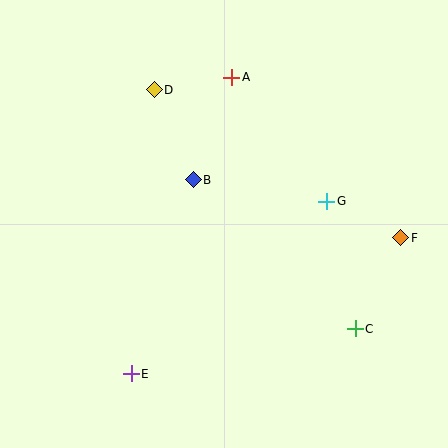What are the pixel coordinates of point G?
Point G is at (327, 201).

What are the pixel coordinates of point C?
Point C is at (355, 329).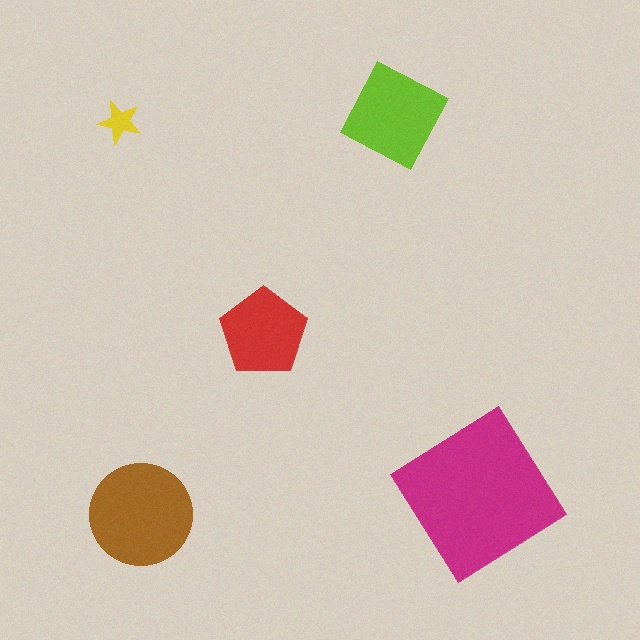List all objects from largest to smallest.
The magenta diamond, the brown circle, the lime diamond, the red pentagon, the yellow star.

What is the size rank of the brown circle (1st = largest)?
2nd.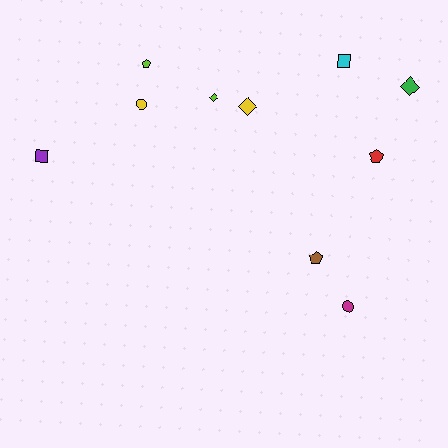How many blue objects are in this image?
There are no blue objects.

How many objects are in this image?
There are 10 objects.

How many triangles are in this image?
There are no triangles.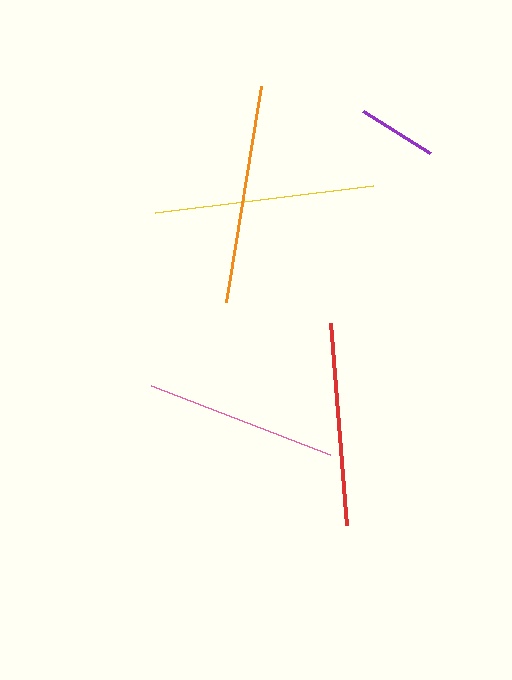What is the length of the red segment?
The red segment is approximately 203 pixels long.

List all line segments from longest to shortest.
From longest to shortest: yellow, orange, red, pink, purple.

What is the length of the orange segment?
The orange segment is approximately 219 pixels long.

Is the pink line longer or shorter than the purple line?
The pink line is longer than the purple line.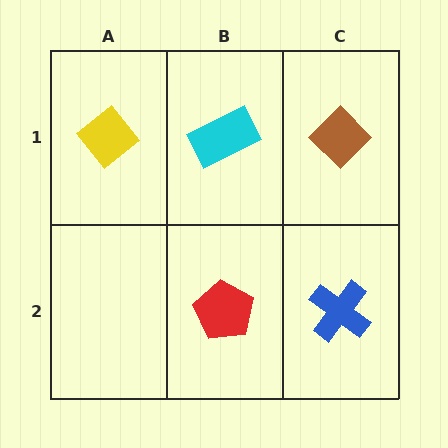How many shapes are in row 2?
2 shapes.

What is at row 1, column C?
A brown diamond.